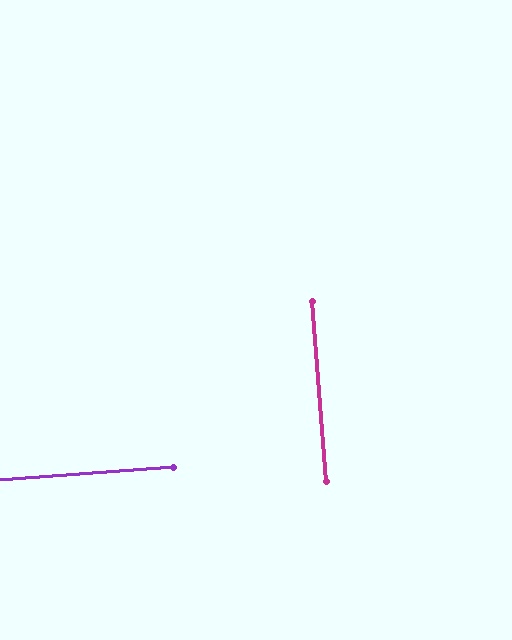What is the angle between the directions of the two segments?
Approximately 89 degrees.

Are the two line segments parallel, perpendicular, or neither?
Perpendicular — they meet at approximately 89°.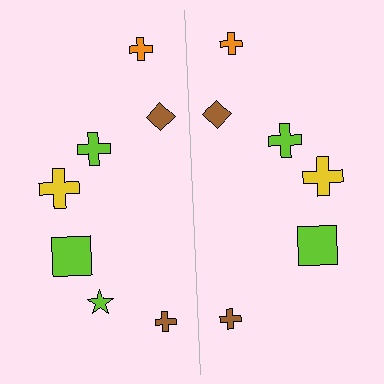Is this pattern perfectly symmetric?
No, the pattern is not perfectly symmetric. A lime star is missing from the right side.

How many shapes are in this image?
There are 13 shapes in this image.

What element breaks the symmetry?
A lime star is missing from the right side.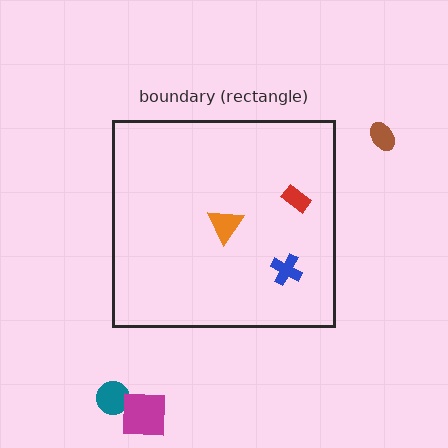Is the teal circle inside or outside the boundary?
Outside.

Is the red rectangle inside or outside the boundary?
Inside.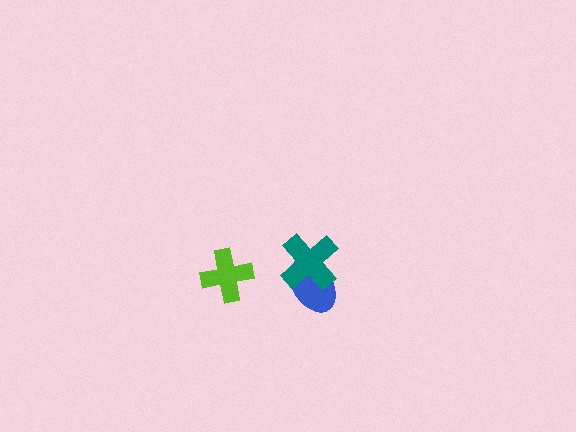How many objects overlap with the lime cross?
0 objects overlap with the lime cross.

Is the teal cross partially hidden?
No, no other shape covers it.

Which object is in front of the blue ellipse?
The teal cross is in front of the blue ellipse.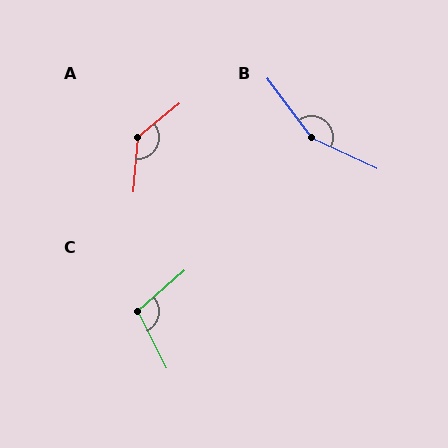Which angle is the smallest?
C, at approximately 104 degrees.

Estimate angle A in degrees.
Approximately 133 degrees.